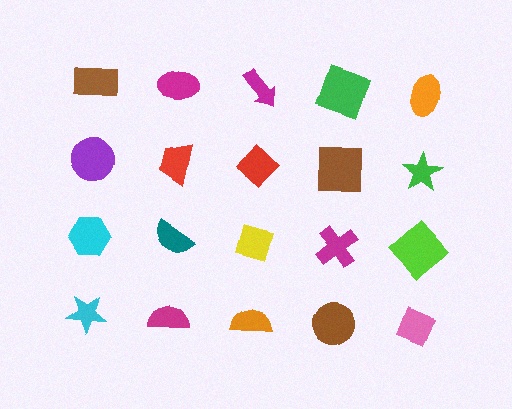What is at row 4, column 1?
A cyan star.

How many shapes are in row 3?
5 shapes.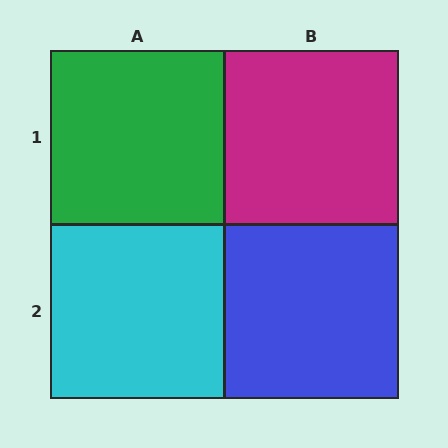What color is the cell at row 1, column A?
Green.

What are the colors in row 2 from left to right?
Cyan, blue.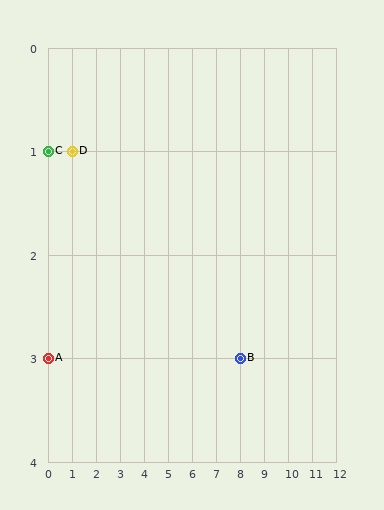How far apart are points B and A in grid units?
Points B and A are 8 columns apart.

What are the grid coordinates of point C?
Point C is at grid coordinates (0, 1).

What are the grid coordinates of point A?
Point A is at grid coordinates (0, 3).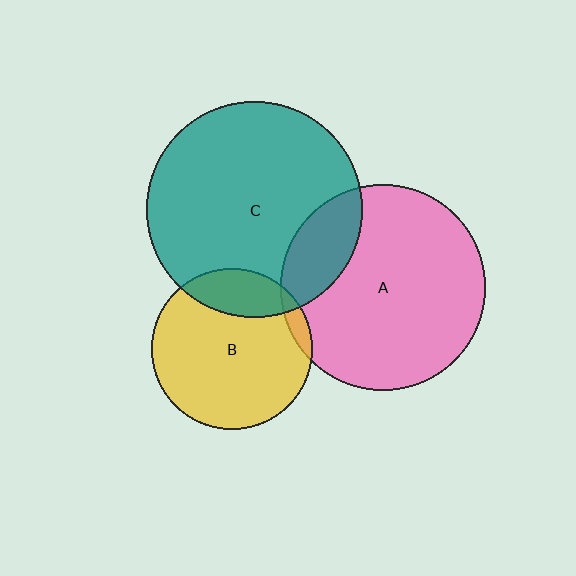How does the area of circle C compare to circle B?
Approximately 1.8 times.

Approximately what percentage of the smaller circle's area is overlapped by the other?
Approximately 5%.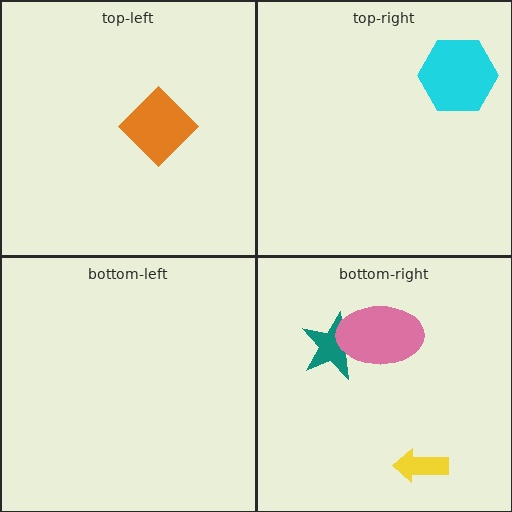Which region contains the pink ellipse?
The bottom-right region.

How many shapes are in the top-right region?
1.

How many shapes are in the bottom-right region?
3.